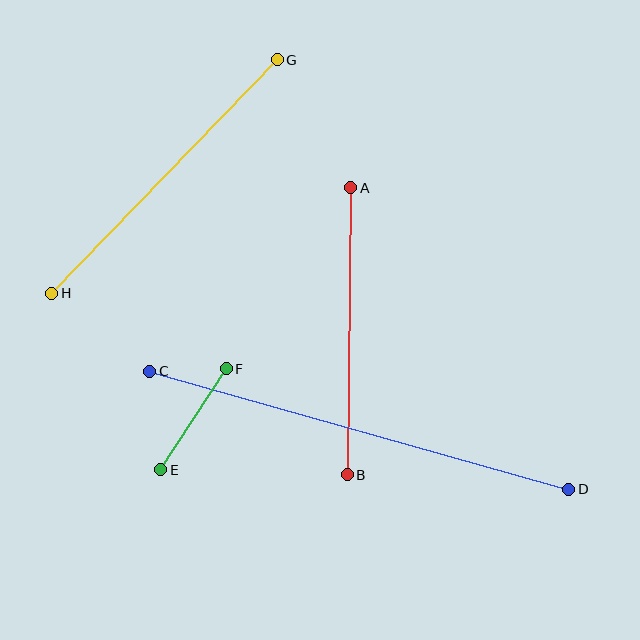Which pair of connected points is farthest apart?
Points C and D are farthest apart.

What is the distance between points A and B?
The distance is approximately 287 pixels.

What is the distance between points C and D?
The distance is approximately 435 pixels.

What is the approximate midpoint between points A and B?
The midpoint is at approximately (349, 331) pixels.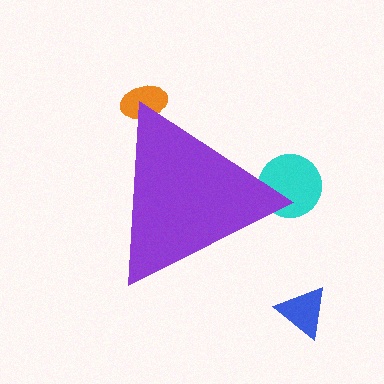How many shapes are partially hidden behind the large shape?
2 shapes are partially hidden.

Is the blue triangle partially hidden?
No, the blue triangle is fully visible.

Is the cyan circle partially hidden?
Yes, the cyan circle is partially hidden behind the purple triangle.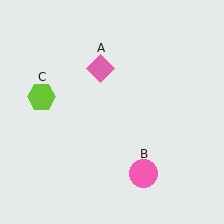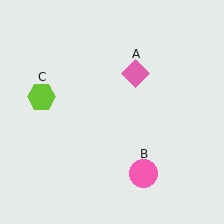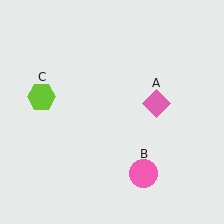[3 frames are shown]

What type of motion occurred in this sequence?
The pink diamond (object A) rotated clockwise around the center of the scene.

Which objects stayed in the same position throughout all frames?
Pink circle (object B) and lime hexagon (object C) remained stationary.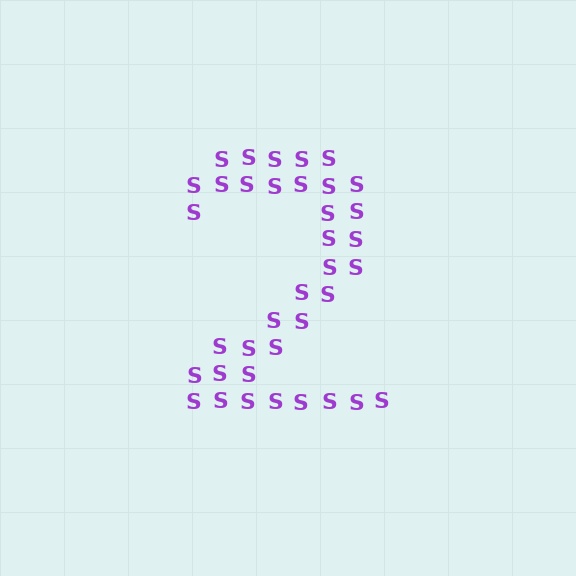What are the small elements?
The small elements are letter S's.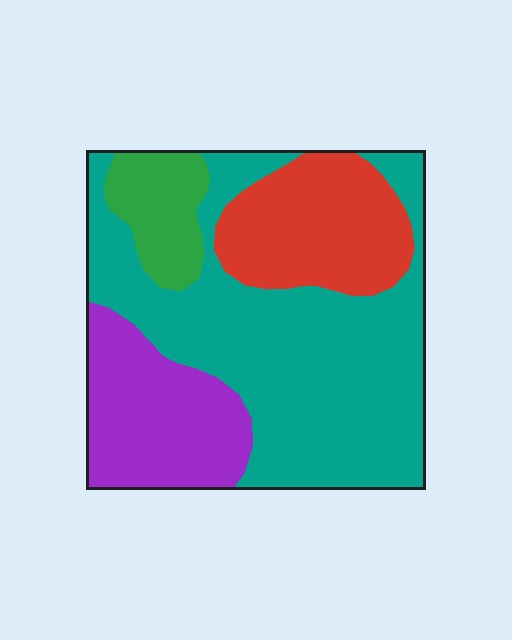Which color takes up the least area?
Green, at roughly 10%.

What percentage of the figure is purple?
Purple takes up less than a quarter of the figure.